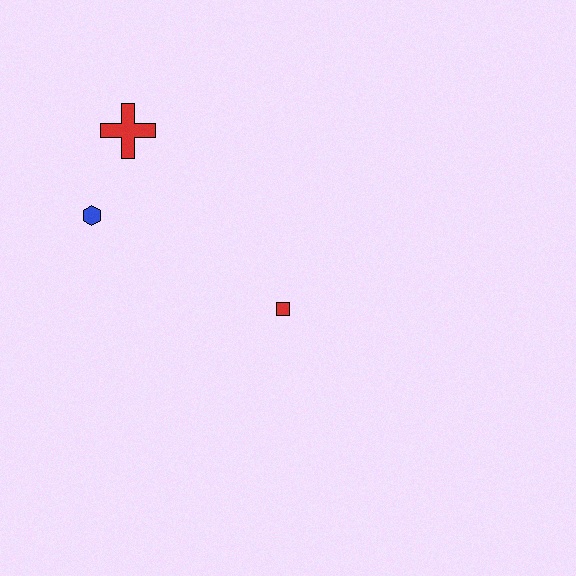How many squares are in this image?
There is 1 square.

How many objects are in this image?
There are 3 objects.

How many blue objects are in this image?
There is 1 blue object.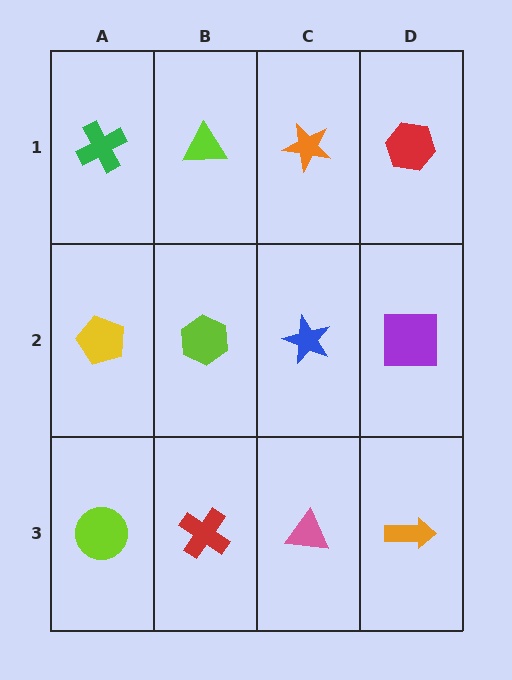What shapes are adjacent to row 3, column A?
A yellow pentagon (row 2, column A), a red cross (row 3, column B).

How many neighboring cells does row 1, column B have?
3.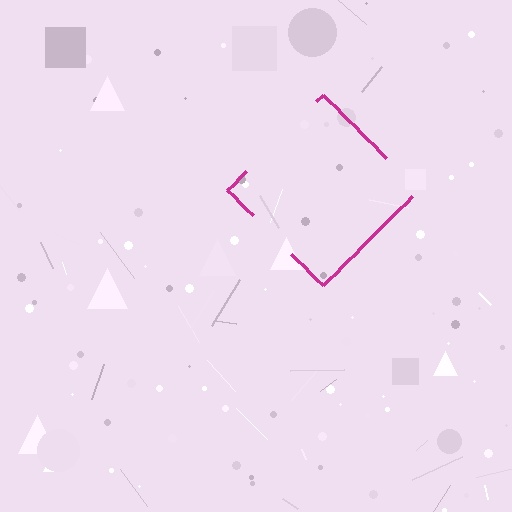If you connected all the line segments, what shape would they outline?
They would outline a diamond.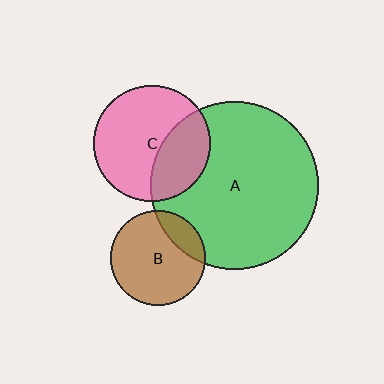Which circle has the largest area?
Circle A (green).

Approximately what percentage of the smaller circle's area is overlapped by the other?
Approximately 20%.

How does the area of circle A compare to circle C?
Approximately 2.1 times.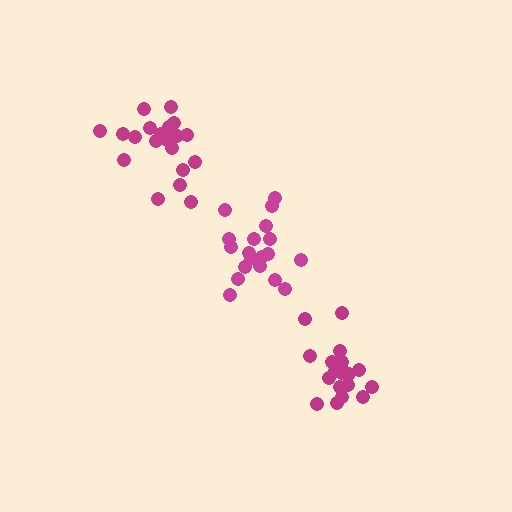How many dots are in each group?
Group 1: 19 dots, Group 2: 21 dots, Group 3: 21 dots (61 total).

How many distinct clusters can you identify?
There are 3 distinct clusters.